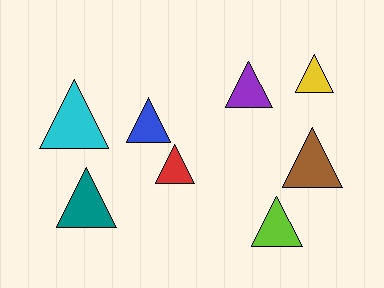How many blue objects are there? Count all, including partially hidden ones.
There is 1 blue object.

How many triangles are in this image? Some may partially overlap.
There are 8 triangles.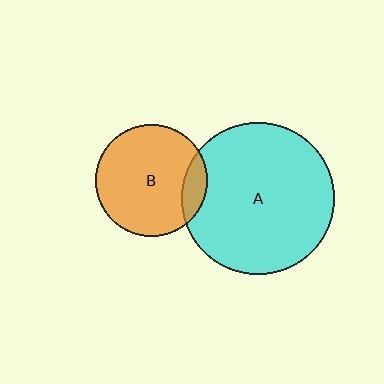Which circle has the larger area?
Circle A (cyan).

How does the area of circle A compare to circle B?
Approximately 1.9 times.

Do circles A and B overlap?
Yes.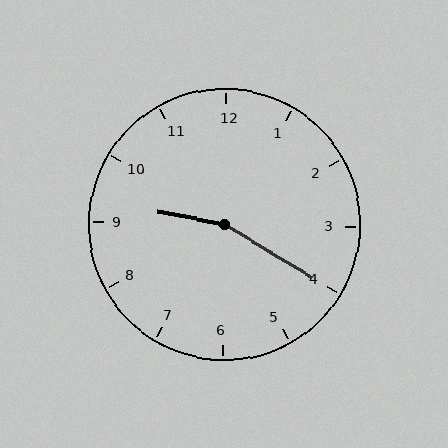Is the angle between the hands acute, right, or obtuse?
It is obtuse.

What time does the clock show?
9:20.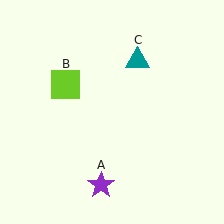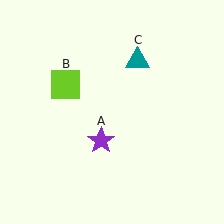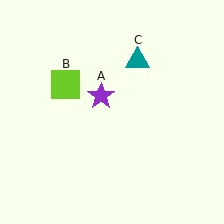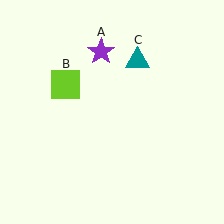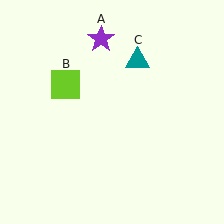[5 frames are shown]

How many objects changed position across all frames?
1 object changed position: purple star (object A).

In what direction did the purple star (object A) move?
The purple star (object A) moved up.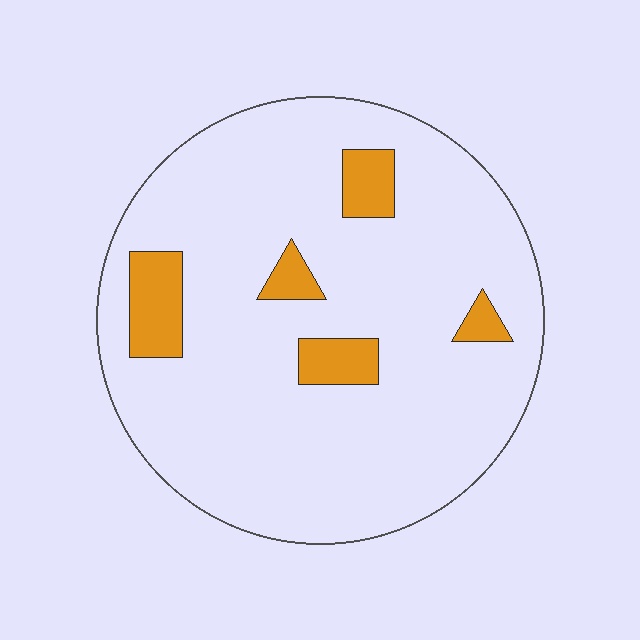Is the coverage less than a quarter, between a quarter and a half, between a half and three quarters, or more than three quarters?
Less than a quarter.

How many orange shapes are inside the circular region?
5.